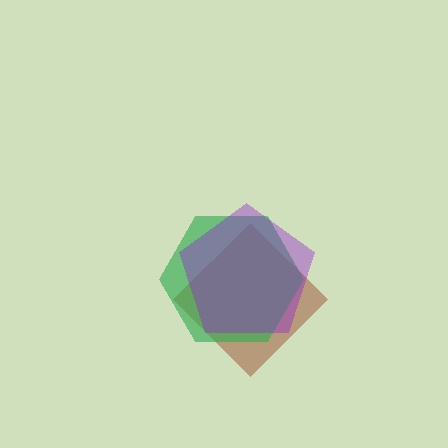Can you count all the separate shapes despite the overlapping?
Yes, there are 3 separate shapes.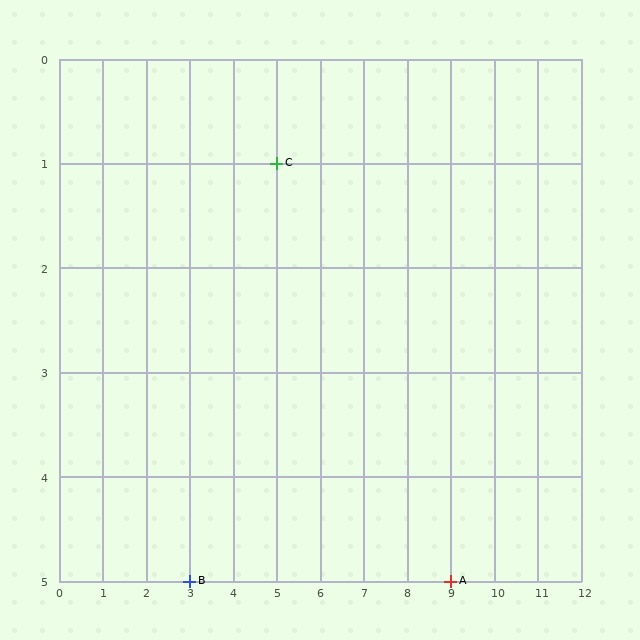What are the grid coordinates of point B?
Point B is at grid coordinates (3, 5).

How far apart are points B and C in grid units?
Points B and C are 2 columns and 4 rows apart (about 4.5 grid units diagonally).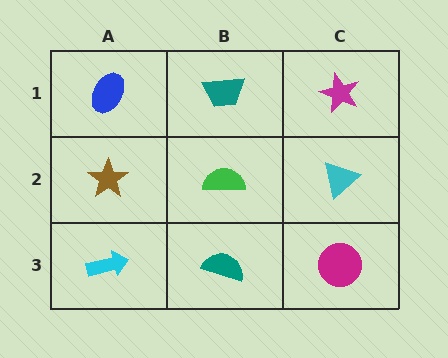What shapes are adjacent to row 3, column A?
A brown star (row 2, column A), a teal semicircle (row 3, column B).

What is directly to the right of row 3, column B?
A magenta circle.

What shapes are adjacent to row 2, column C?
A magenta star (row 1, column C), a magenta circle (row 3, column C), a green semicircle (row 2, column B).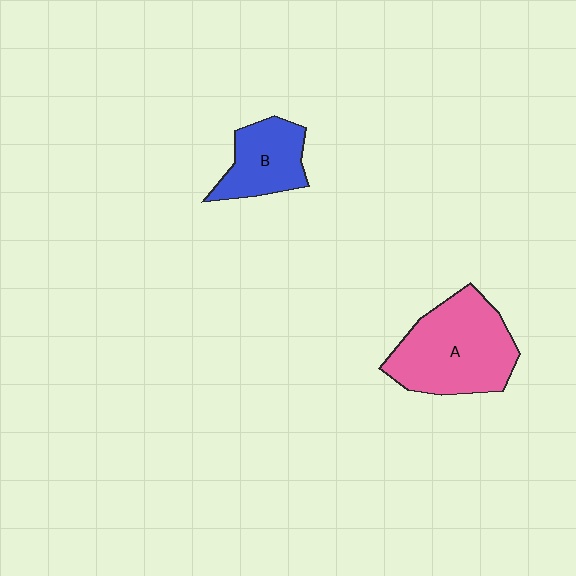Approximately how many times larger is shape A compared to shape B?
Approximately 1.8 times.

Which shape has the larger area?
Shape A (pink).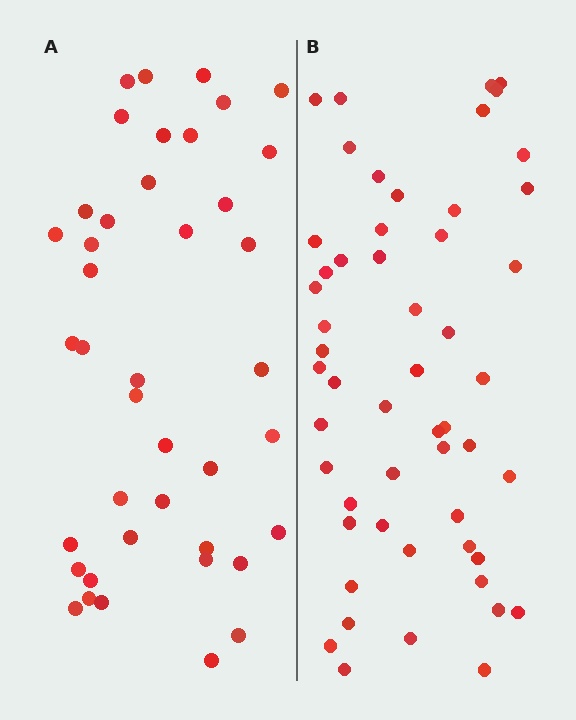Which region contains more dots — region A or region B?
Region B (the right region) has more dots.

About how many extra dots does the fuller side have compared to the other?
Region B has roughly 12 or so more dots than region A.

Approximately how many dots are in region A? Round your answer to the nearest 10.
About 40 dots. (The exact count is 41, which rounds to 40.)